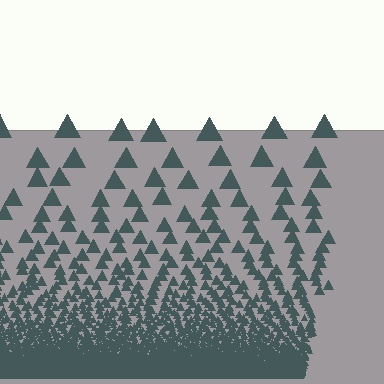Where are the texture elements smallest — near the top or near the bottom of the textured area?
Near the bottom.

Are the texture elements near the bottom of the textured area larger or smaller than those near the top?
Smaller. The gradient is inverted — elements near the bottom are smaller and denser.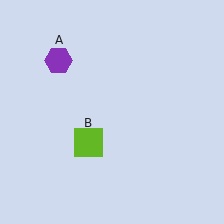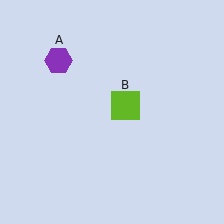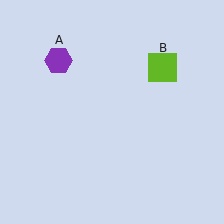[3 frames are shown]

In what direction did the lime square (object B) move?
The lime square (object B) moved up and to the right.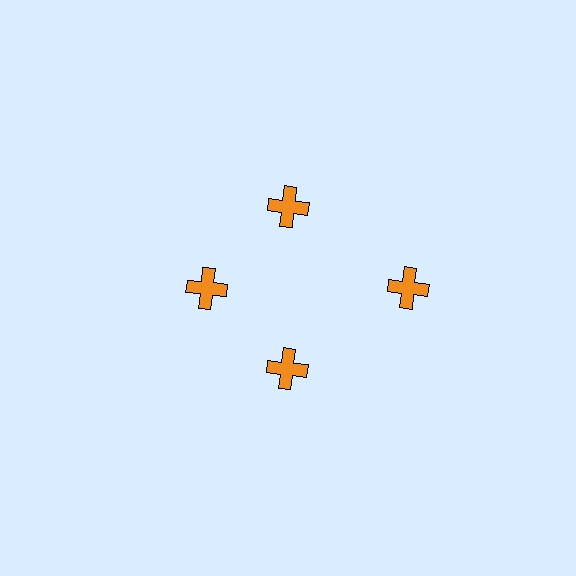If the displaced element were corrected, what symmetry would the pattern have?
It would have 4-fold rotational symmetry — the pattern would map onto itself every 90 degrees.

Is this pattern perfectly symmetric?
No. The 4 orange crosses are arranged in a ring, but one element near the 3 o'clock position is pushed outward from the center, breaking the 4-fold rotational symmetry.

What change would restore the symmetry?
The symmetry would be restored by moving it inward, back onto the ring so that all 4 crosses sit at equal angles and equal distance from the center.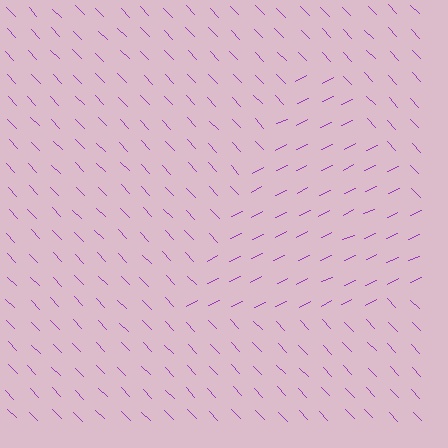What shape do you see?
I see a triangle.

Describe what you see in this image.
The image is filled with small purple line segments. A triangle region in the image has lines oriented differently from the surrounding lines, creating a visible texture boundary.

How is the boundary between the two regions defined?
The boundary is defined purely by a change in line orientation (approximately 71 degrees difference). All lines are the same color and thickness.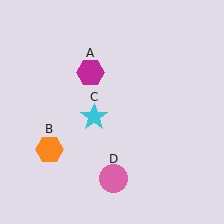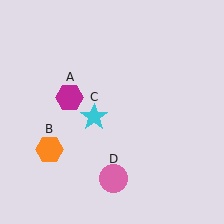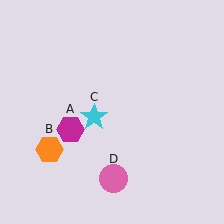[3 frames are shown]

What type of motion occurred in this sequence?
The magenta hexagon (object A) rotated counterclockwise around the center of the scene.